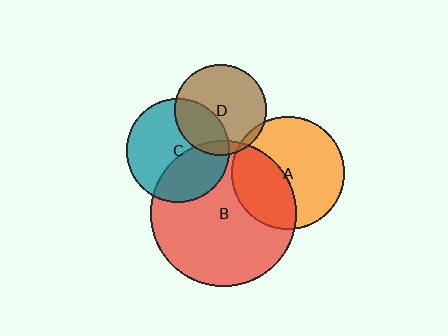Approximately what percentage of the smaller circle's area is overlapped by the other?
Approximately 35%.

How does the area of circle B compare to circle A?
Approximately 1.7 times.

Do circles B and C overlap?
Yes.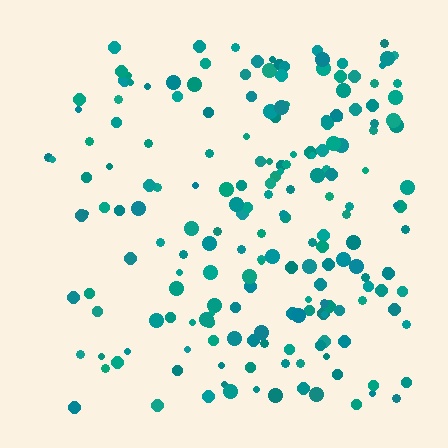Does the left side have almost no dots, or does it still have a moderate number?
Still a moderate number, just noticeably fewer than the right.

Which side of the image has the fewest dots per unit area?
The left.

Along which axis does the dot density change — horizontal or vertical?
Horizontal.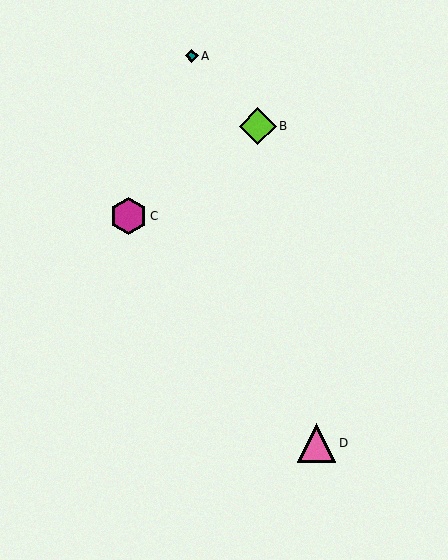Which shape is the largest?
The pink triangle (labeled D) is the largest.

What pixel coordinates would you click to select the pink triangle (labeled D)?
Click at (316, 443) to select the pink triangle D.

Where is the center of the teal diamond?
The center of the teal diamond is at (192, 56).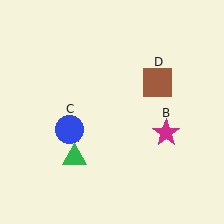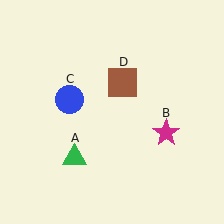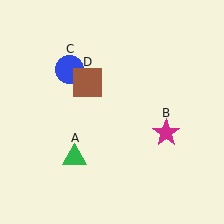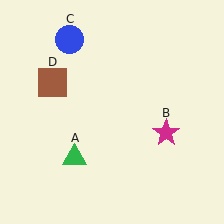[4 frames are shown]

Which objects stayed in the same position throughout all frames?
Green triangle (object A) and magenta star (object B) remained stationary.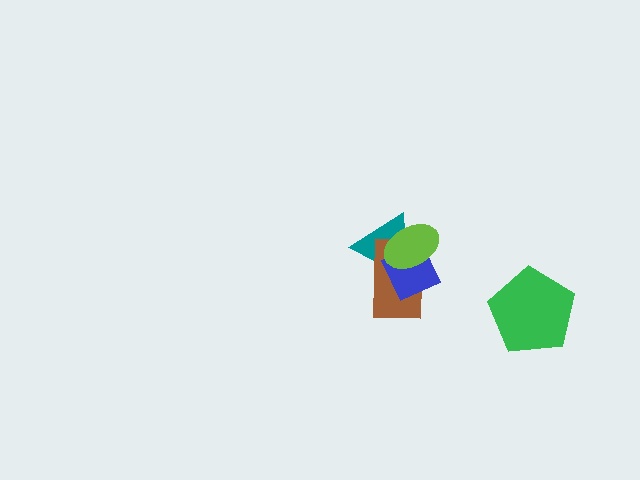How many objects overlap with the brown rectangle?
3 objects overlap with the brown rectangle.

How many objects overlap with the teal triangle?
3 objects overlap with the teal triangle.